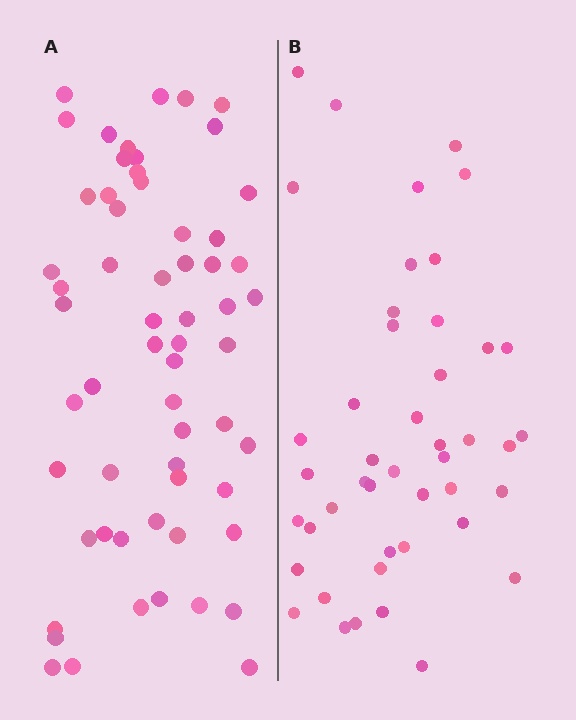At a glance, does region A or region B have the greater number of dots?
Region A (the left region) has more dots.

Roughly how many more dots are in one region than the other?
Region A has approximately 15 more dots than region B.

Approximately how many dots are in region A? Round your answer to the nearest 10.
About 60 dots.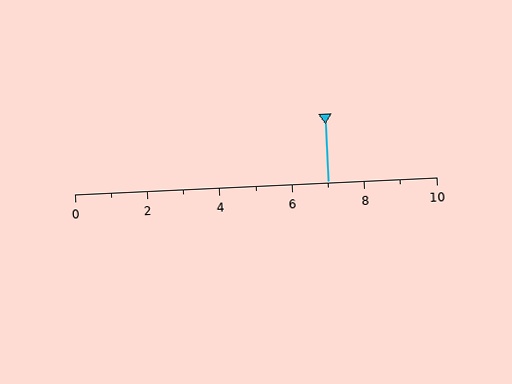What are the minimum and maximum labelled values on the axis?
The axis runs from 0 to 10.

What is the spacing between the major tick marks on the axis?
The major ticks are spaced 2 apart.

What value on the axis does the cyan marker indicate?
The marker indicates approximately 7.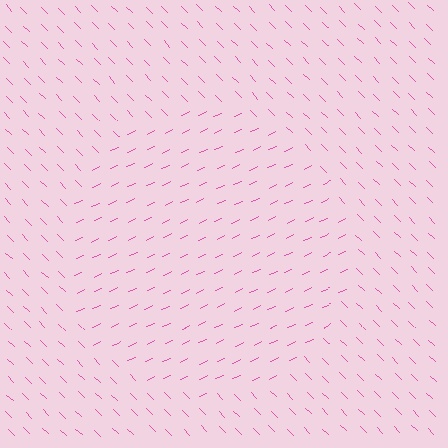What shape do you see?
I see a circle.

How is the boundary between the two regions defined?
The boundary is defined purely by a change in line orientation (approximately 70 degrees difference). All lines are the same color and thickness.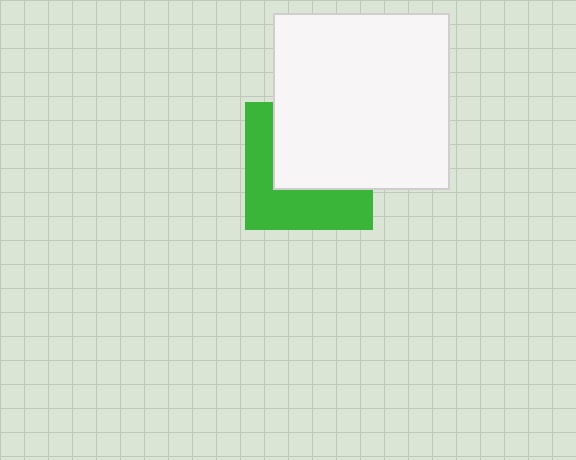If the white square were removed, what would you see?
You would see the complete green square.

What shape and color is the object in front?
The object in front is a white square.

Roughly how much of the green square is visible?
About half of it is visible (roughly 46%).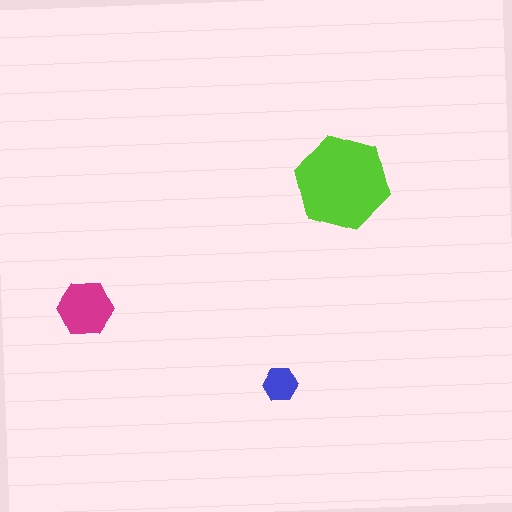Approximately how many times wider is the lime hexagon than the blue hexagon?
About 2.5 times wider.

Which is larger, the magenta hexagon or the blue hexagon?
The magenta one.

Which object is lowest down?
The blue hexagon is bottommost.